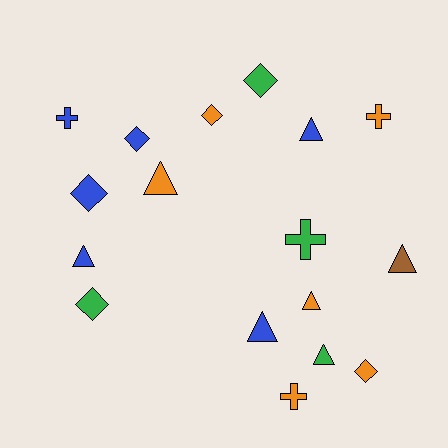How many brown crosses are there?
There are no brown crosses.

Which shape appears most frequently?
Triangle, with 7 objects.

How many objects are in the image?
There are 17 objects.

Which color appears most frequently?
Orange, with 6 objects.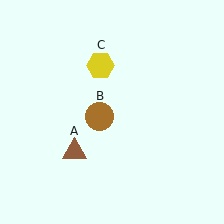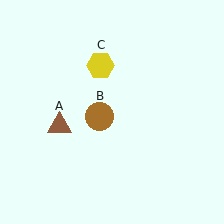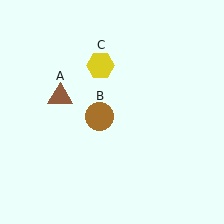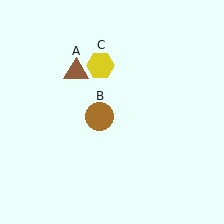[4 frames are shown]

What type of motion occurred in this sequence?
The brown triangle (object A) rotated clockwise around the center of the scene.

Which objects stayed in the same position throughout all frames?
Brown circle (object B) and yellow hexagon (object C) remained stationary.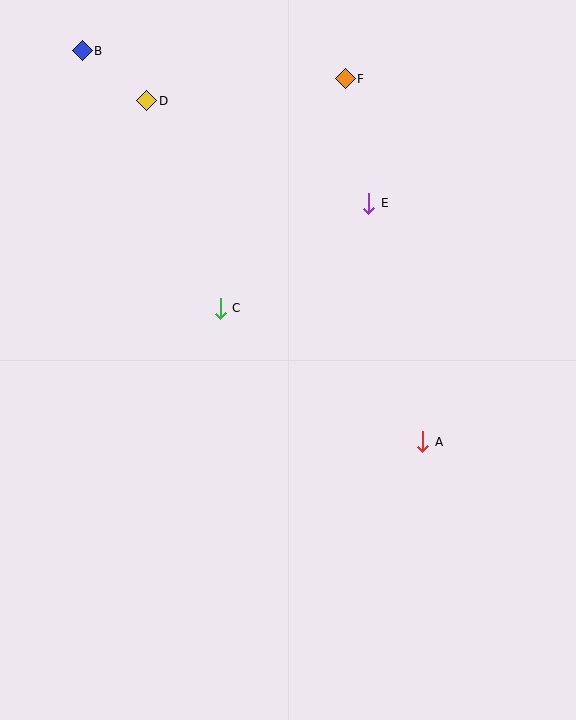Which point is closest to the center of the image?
Point C at (220, 308) is closest to the center.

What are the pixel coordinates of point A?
Point A is at (423, 442).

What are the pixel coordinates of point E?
Point E is at (369, 203).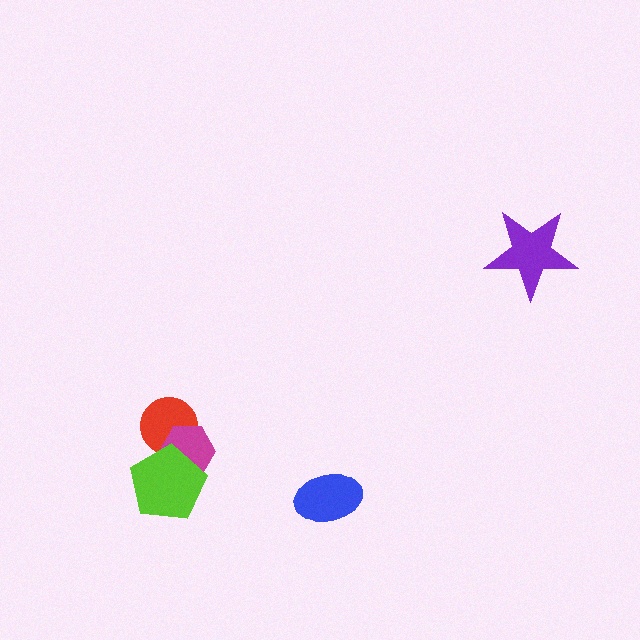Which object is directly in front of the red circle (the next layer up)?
The magenta hexagon is directly in front of the red circle.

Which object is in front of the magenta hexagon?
The lime pentagon is in front of the magenta hexagon.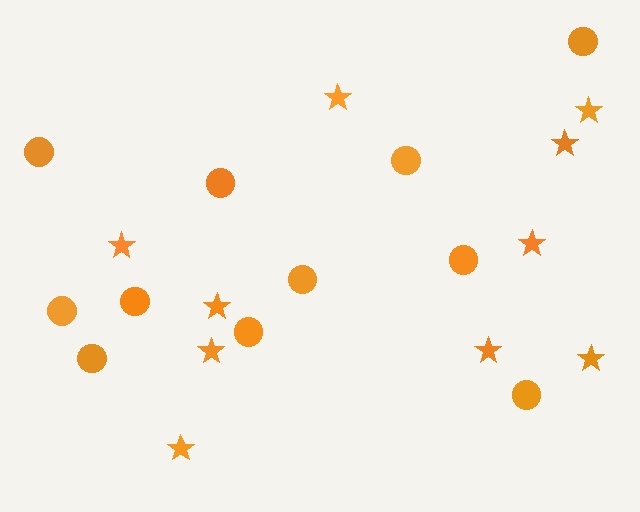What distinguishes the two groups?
There are 2 groups: one group of stars (10) and one group of circles (11).